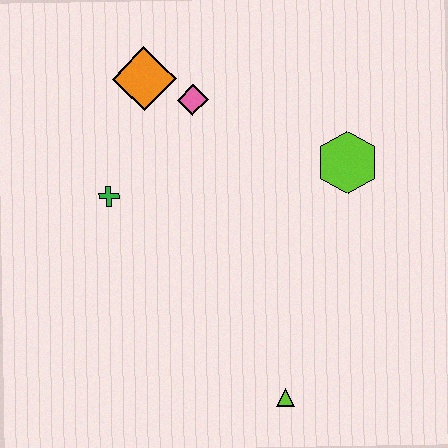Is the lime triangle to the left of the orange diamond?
No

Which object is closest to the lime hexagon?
The pink diamond is closest to the lime hexagon.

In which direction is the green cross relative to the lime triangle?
The green cross is above the lime triangle.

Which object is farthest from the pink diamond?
The lime triangle is farthest from the pink diamond.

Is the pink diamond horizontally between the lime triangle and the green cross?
Yes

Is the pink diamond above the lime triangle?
Yes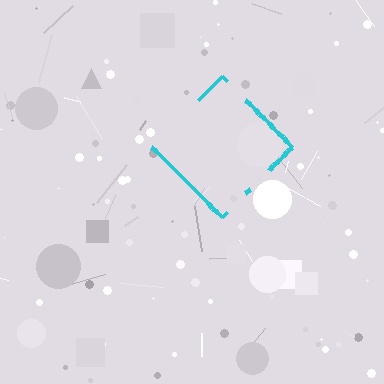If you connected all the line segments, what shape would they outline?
They would outline a diamond.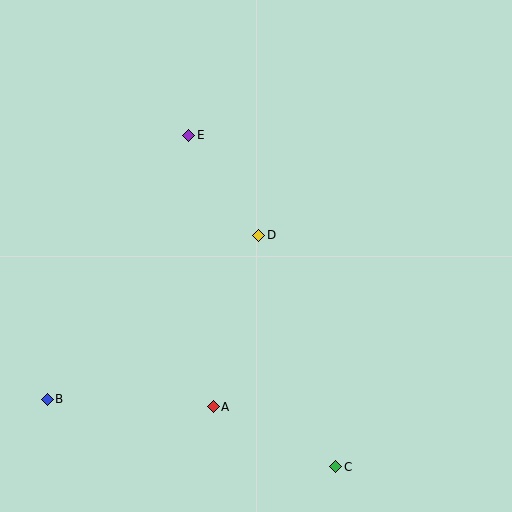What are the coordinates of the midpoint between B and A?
The midpoint between B and A is at (130, 403).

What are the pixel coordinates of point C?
Point C is at (336, 467).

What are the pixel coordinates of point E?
Point E is at (189, 135).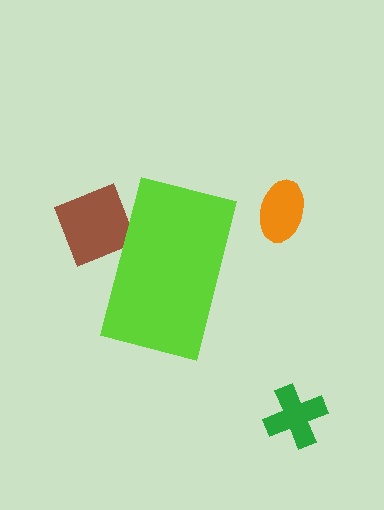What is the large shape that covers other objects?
A lime rectangle.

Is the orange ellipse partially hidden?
No, the orange ellipse is fully visible.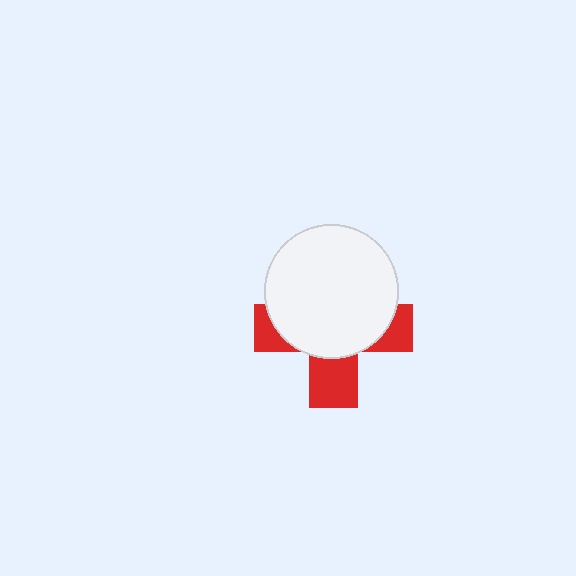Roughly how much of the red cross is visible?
A small part of it is visible (roughly 37%).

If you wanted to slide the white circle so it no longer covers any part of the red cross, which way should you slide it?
Slide it up — that is the most direct way to separate the two shapes.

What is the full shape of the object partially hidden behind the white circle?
The partially hidden object is a red cross.